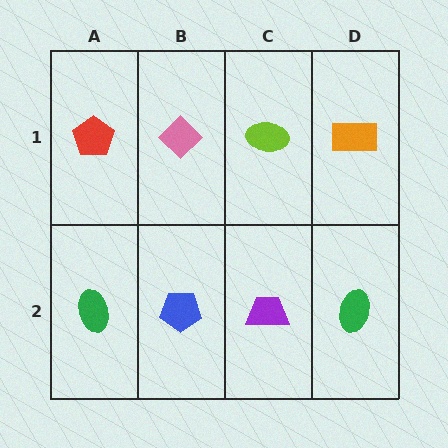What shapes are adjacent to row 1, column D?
A green ellipse (row 2, column D), a lime ellipse (row 1, column C).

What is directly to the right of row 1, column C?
An orange rectangle.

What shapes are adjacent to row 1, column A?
A green ellipse (row 2, column A), a pink diamond (row 1, column B).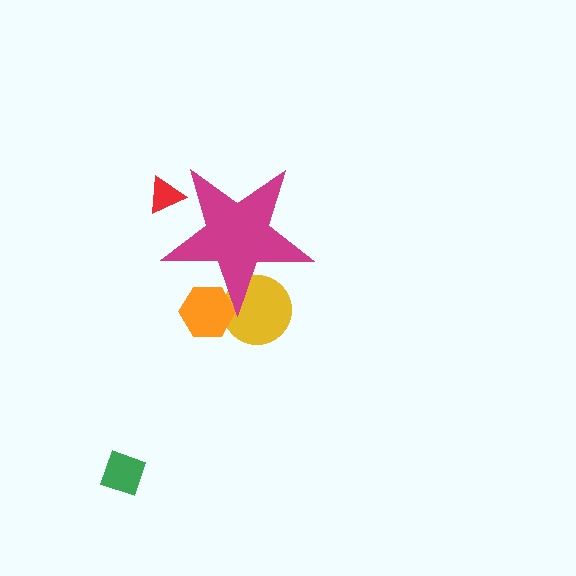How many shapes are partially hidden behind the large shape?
3 shapes are partially hidden.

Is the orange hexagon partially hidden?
Yes, the orange hexagon is partially hidden behind the magenta star.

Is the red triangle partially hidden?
Yes, the red triangle is partially hidden behind the magenta star.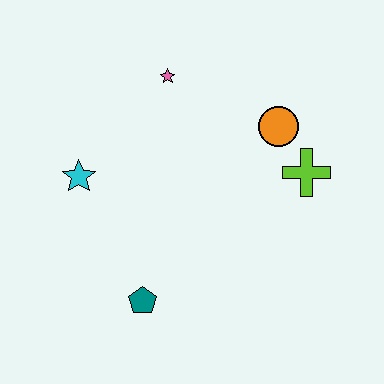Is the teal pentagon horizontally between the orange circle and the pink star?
No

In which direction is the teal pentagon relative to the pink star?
The teal pentagon is below the pink star.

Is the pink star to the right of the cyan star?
Yes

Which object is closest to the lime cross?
The orange circle is closest to the lime cross.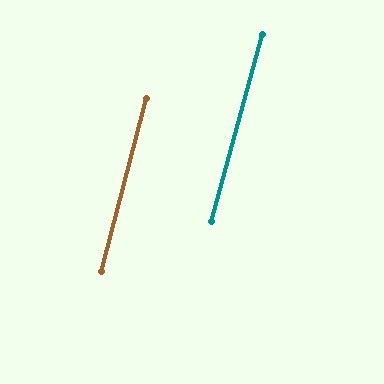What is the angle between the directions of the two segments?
Approximately 1 degree.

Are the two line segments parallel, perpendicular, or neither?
Parallel — their directions differ by only 0.5°.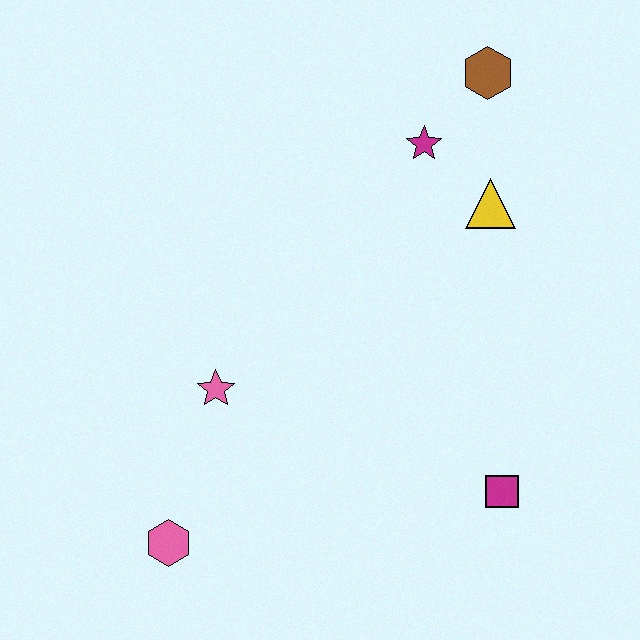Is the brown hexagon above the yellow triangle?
Yes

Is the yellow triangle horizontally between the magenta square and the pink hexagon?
Yes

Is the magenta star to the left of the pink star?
No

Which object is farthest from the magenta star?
The pink hexagon is farthest from the magenta star.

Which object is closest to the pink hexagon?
The pink star is closest to the pink hexagon.